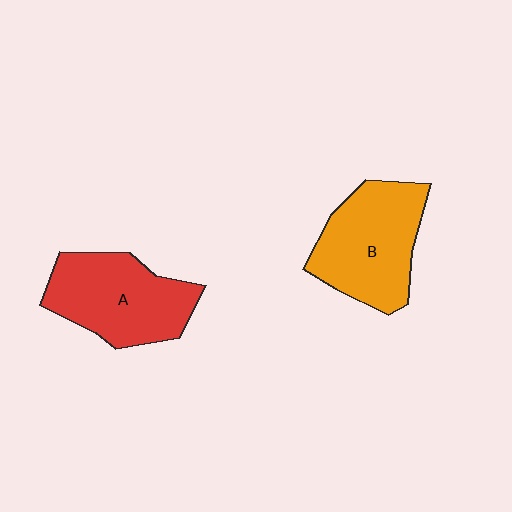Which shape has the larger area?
Shape B (orange).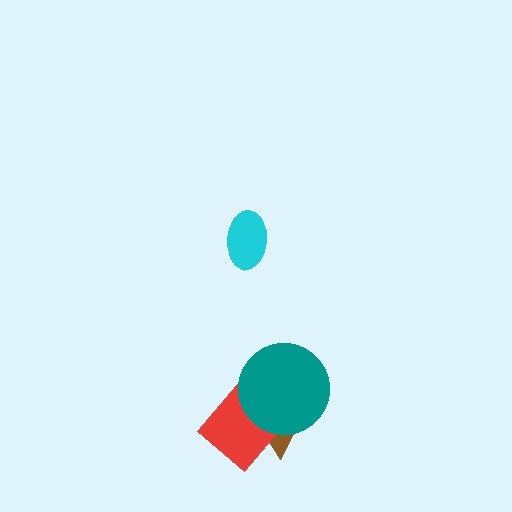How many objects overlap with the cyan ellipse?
0 objects overlap with the cyan ellipse.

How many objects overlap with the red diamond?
2 objects overlap with the red diamond.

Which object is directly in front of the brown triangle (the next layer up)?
The red diamond is directly in front of the brown triangle.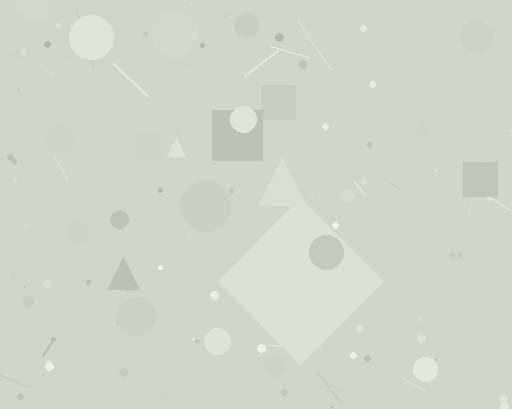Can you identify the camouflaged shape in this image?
The camouflaged shape is a diamond.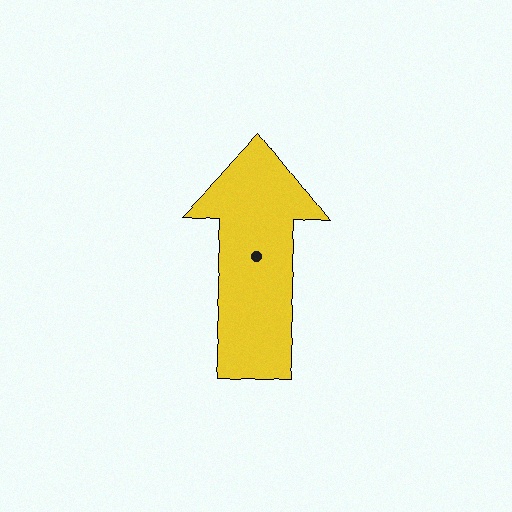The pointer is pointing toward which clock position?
Roughly 12 o'clock.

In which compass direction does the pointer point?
North.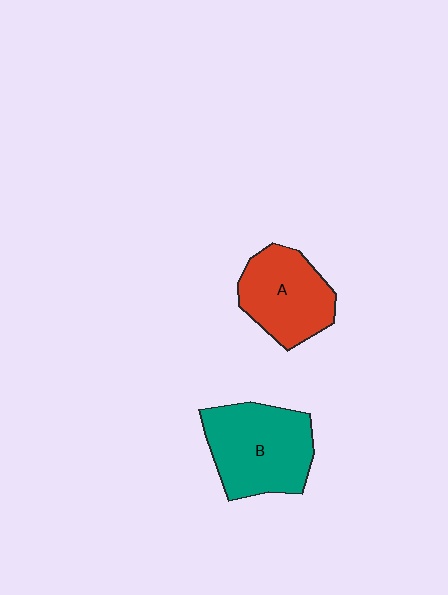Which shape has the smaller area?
Shape A (red).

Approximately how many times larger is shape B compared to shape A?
Approximately 1.2 times.